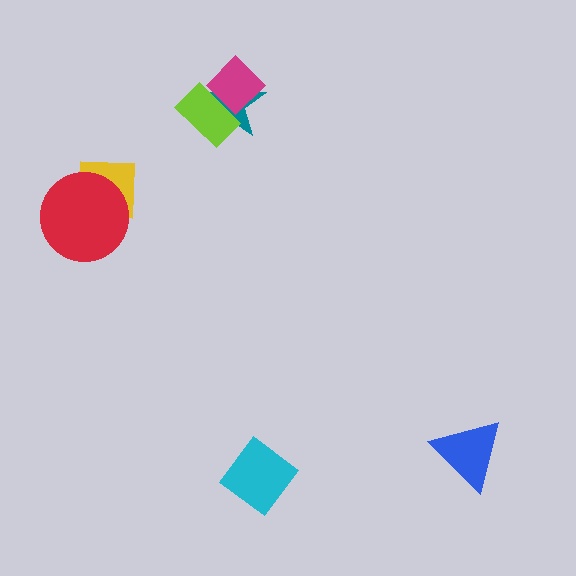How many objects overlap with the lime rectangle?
2 objects overlap with the lime rectangle.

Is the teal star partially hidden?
Yes, it is partially covered by another shape.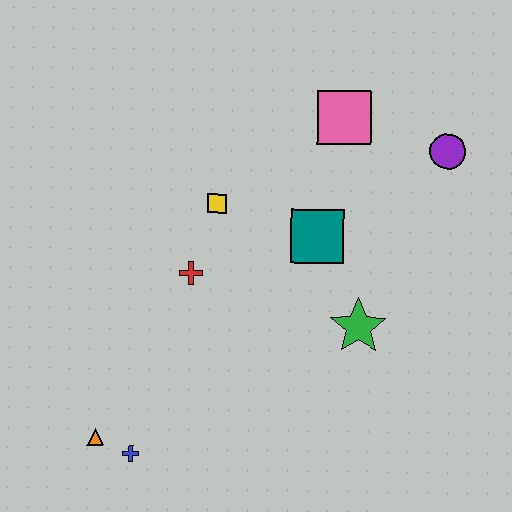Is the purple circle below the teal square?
No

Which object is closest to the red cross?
The yellow square is closest to the red cross.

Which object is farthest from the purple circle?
The orange triangle is farthest from the purple circle.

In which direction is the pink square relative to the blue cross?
The pink square is above the blue cross.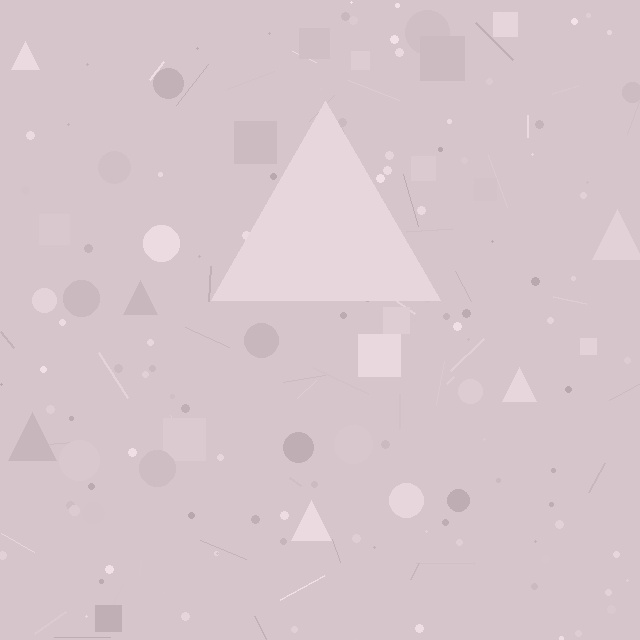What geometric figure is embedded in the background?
A triangle is embedded in the background.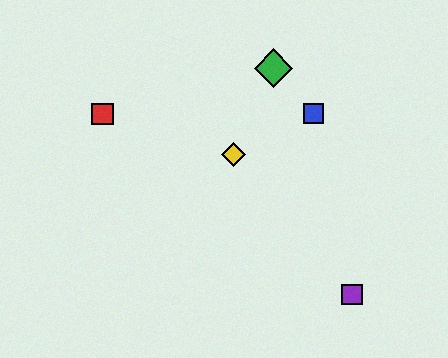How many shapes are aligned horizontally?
2 shapes (the red square, the blue square) are aligned horizontally.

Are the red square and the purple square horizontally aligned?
No, the red square is at y≈114 and the purple square is at y≈295.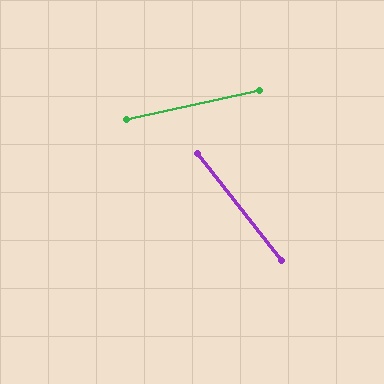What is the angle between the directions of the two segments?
Approximately 64 degrees.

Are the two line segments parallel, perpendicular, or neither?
Neither parallel nor perpendicular — they differ by about 64°.